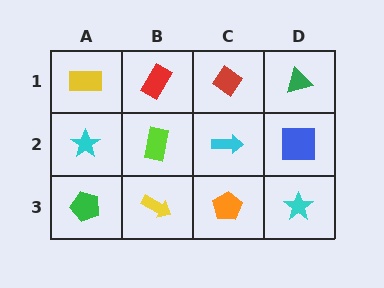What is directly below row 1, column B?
A lime rectangle.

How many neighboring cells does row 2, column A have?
3.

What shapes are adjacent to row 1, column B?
A lime rectangle (row 2, column B), a yellow rectangle (row 1, column A), a red diamond (row 1, column C).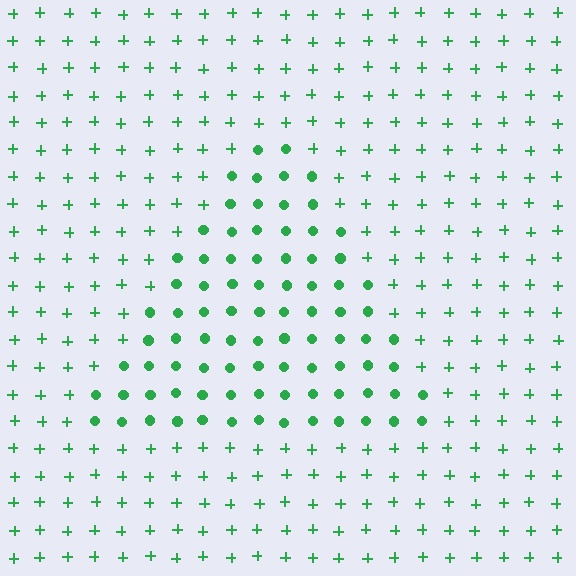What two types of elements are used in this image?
The image uses circles inside the triangle region and plus signs outside it.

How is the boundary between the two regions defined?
The boundary is defined by a change in element shape: circles inside vs. plus signs outside. All elements share the same color and spacing.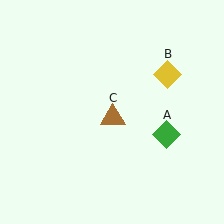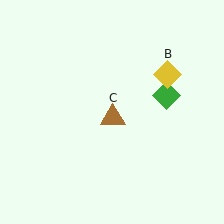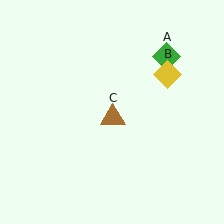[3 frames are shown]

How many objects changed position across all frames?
1 object changed position: green diamond (object A).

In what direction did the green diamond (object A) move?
The green diamond (object A) moved up.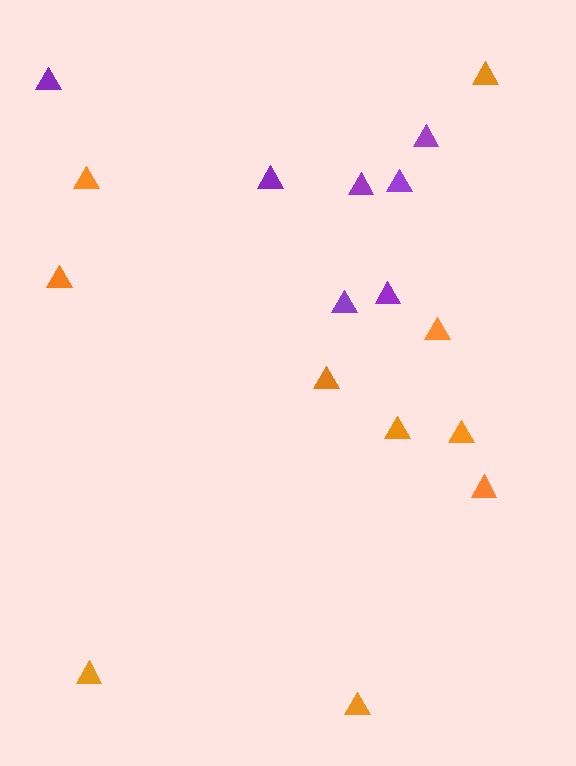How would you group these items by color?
There are 2 groups: one group of orange triangles (10) and one group of purple triangles (7).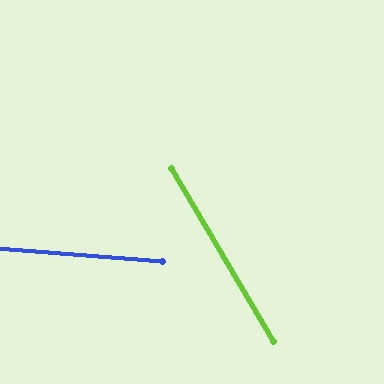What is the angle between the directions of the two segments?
Approximately 55 degrees.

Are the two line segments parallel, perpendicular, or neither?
Neither parallel nor perpendicular — they differ by about 55°.